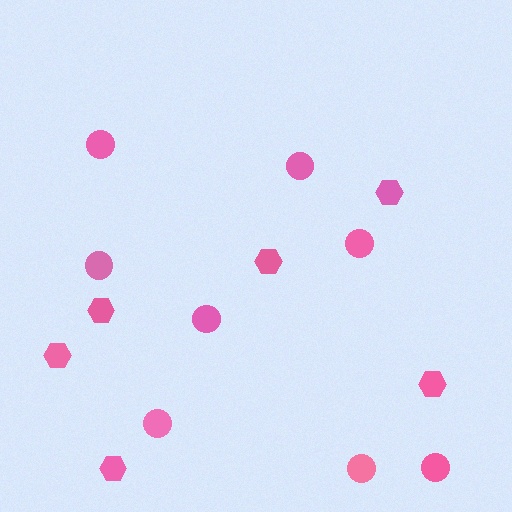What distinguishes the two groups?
There are 2 groups: one group of circles (8) and one group of hexagons (6).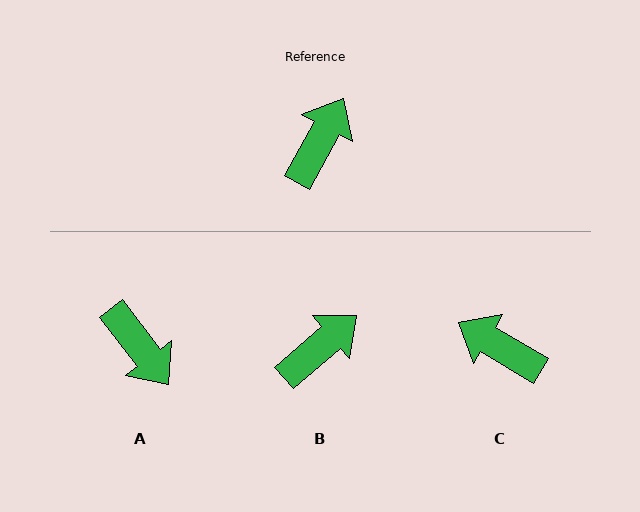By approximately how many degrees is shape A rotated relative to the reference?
Approximately 114 degrees clockwise.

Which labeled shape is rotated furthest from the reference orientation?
A, about 114 degrees away.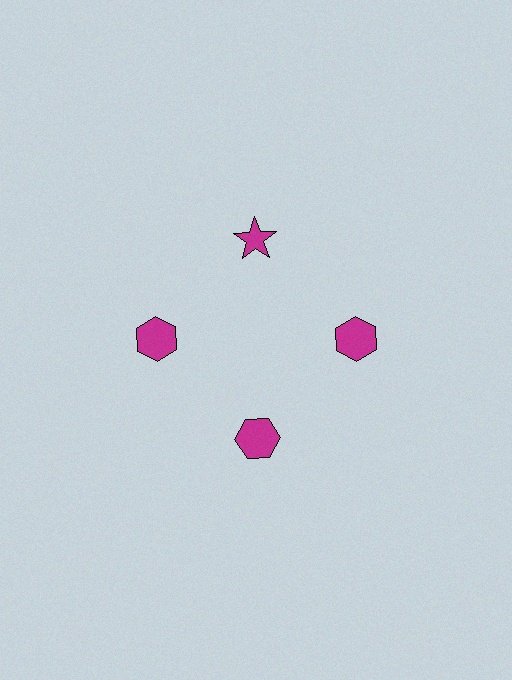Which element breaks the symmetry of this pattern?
The magenta star at roughly the 12 o'clock position breaks the symmetry. All other shapes are magenta hexagons.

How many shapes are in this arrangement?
There are 4 shapes arranged in a ring pattern.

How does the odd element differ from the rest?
It has a different shape: star instead of hexagon.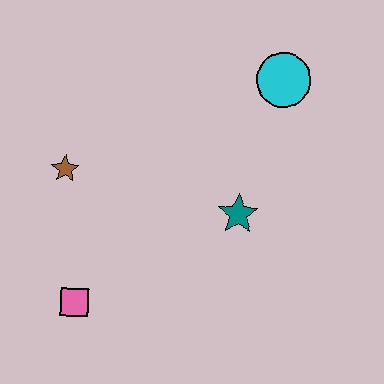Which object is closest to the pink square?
The brown star is closest to the pink square.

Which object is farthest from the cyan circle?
The pink square is farthest from the cyan circle.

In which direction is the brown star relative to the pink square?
The brown star is above the pink square.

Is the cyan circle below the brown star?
No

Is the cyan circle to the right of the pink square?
Yes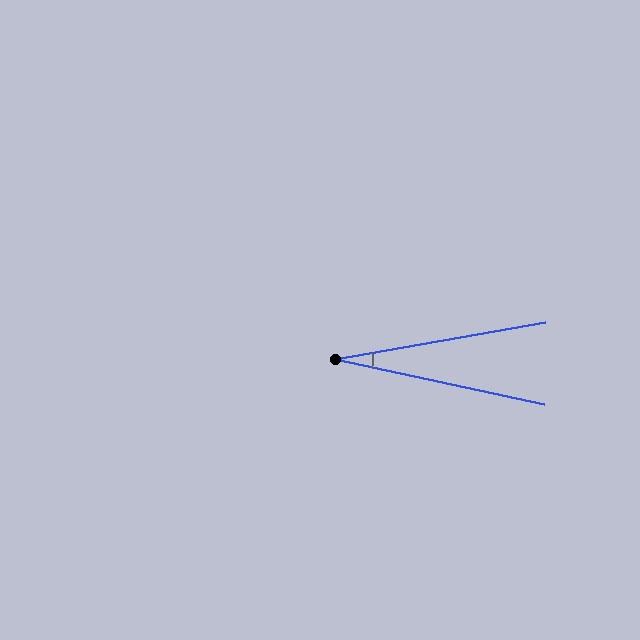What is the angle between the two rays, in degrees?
Approximately 22 degrees.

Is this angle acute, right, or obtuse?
It is acute.